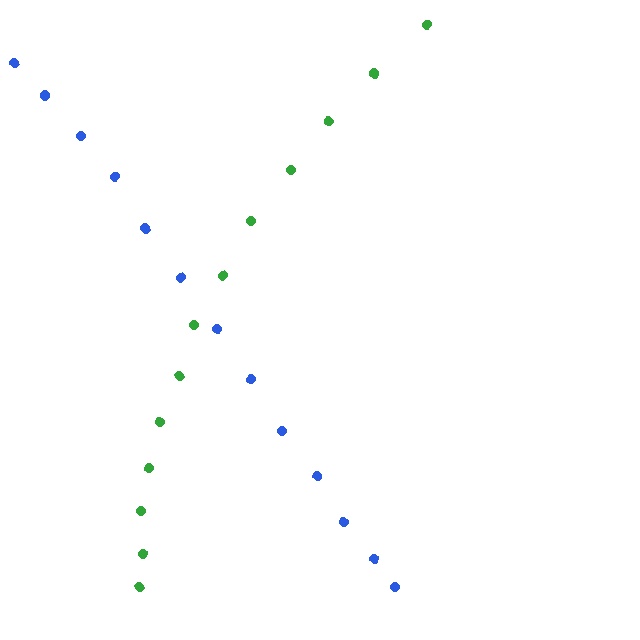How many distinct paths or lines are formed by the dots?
There are 2 distinct paths.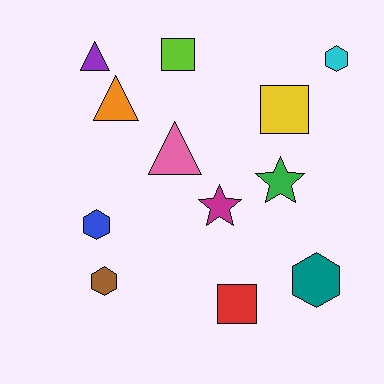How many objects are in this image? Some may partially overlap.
There are 12 objects.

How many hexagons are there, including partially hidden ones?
There are 4 hexagons.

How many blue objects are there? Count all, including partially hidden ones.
There is 1 blue object.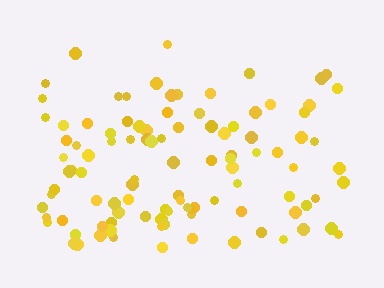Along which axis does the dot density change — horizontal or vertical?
Vertical.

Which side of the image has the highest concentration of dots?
The bottom.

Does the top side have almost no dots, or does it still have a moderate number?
Still a moderate number, just noticeably fewer than the bottom.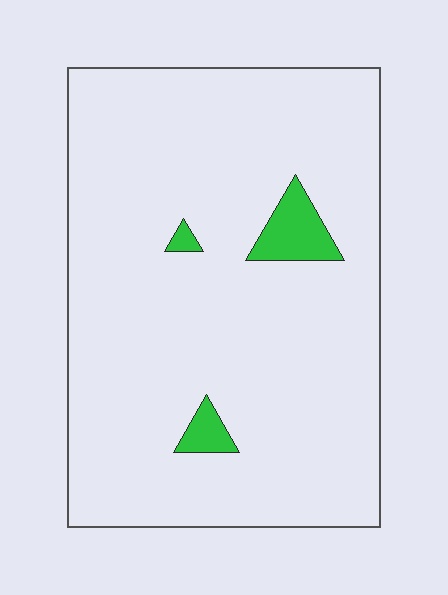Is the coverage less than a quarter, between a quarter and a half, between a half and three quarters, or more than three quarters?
Less than a quarter.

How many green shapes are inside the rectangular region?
3.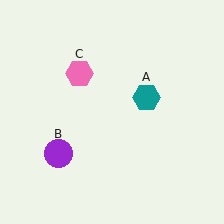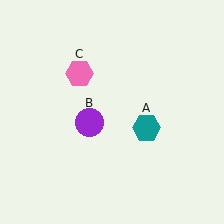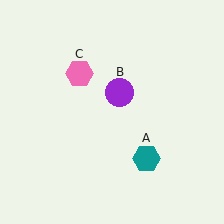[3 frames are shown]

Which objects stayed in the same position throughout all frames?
Pink hexagon (object C) remained stationary.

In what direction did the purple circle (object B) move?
The purple circle (object B) moved up and to the right.